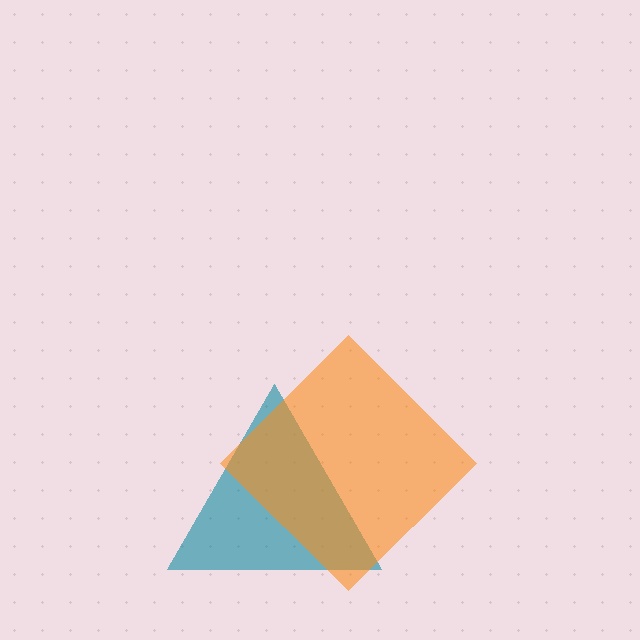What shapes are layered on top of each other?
The layered shapes are: a teal triangle, an orange diamond.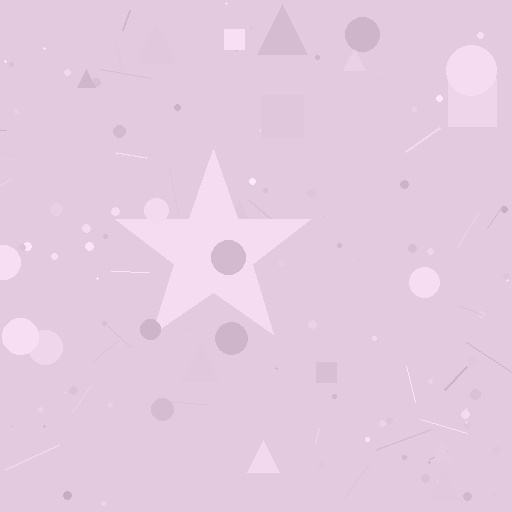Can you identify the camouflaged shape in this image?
The camouflaged shape is a star.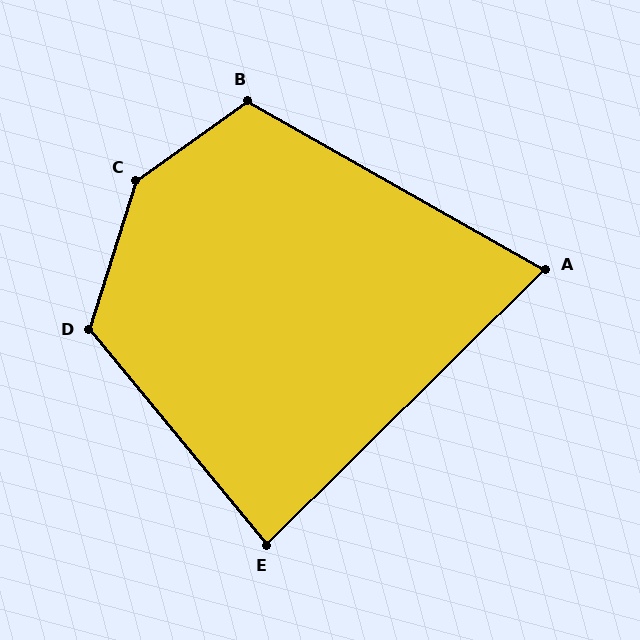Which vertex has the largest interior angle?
C, at approximately 143 degrees.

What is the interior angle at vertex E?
Approximately 85 degrees (acute).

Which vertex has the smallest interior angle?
A, at approximately 74 degrees.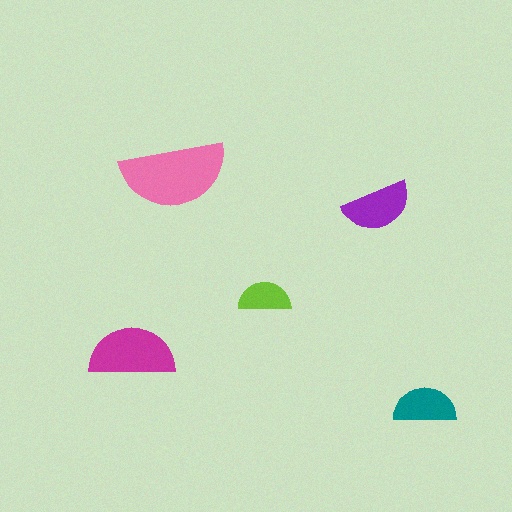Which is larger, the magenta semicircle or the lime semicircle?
The magenta one.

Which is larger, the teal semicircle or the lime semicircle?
The teal one.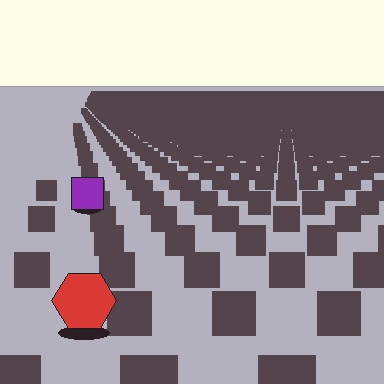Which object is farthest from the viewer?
The purple square is farthest from the viewer. It appears smaller and the ground texture around it is denser.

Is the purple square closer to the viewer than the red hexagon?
No. The red hexagon is closer — you can tell from the texture gradient: the ground texture is coarser near it.